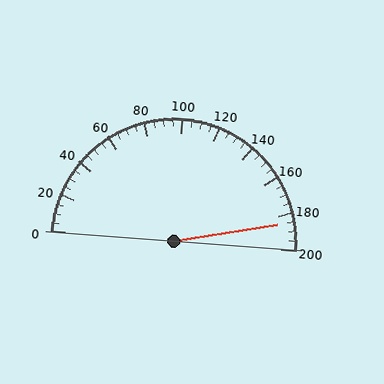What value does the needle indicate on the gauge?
The needle indicates approximately 185.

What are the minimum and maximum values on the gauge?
The gauge ranges from 0 to 200.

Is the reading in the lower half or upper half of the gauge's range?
The reading is in the upper half of the range (0 to 200).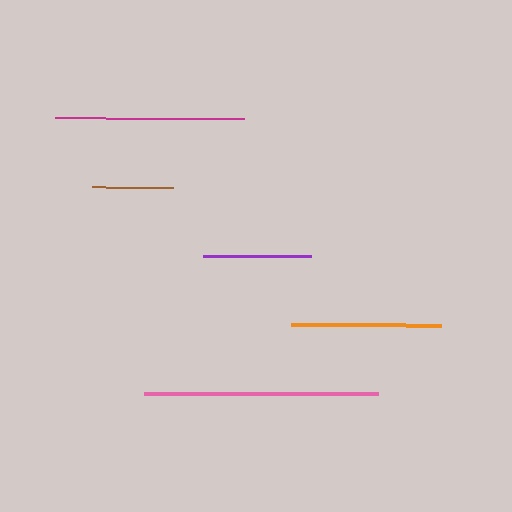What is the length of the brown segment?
The brown segment is approximately 81 pixels long.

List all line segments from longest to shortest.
From longest to shortest: pink, magenta, orange, purple, brown.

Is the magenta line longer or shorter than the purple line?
The magenta line is longer than the purple line.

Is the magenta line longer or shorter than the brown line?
The magenta line is longer than the brown line.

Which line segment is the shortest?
The brown line is the shortest at approximately 81 pixels.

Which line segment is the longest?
The pink line is the longest at approximately 234 pixels.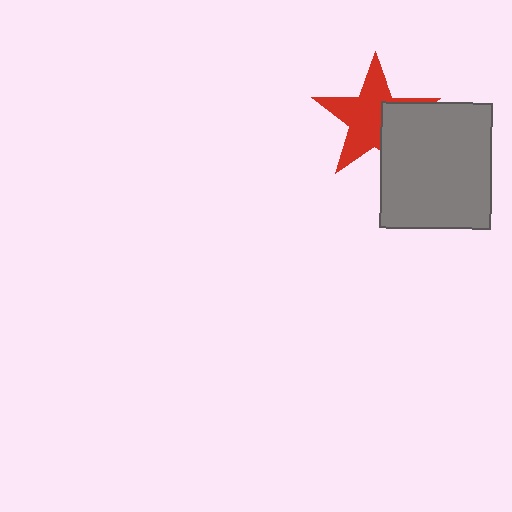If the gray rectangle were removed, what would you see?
You would see the complete red star.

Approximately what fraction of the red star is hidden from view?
Roughly 34% of the red star is hidden behind the gray rectangle.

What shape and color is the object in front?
The object in front is a gray rectangle.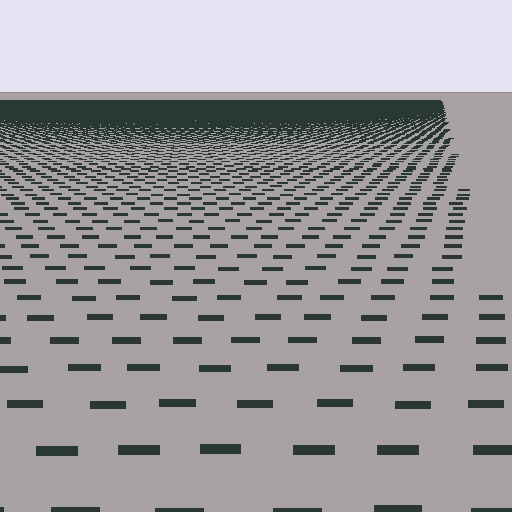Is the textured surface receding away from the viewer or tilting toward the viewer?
The surface is receding away from the viewer. Texture elements get smaller and denser toward the top.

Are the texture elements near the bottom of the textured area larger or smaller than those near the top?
Larger. Near the bottom, elements are closer to the viewer and appear at a bigger on-screen size.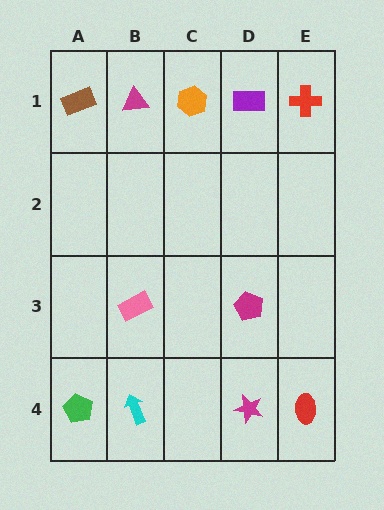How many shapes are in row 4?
4 shapes.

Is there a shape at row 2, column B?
No, that cell is empty.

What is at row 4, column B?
A cyan arrow.